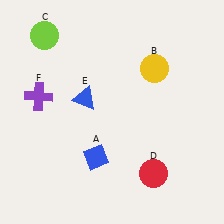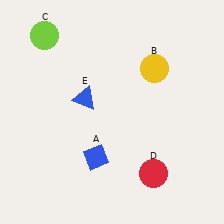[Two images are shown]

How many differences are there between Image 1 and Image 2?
There is 1 difference between the two images.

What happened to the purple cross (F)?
The purple cross (F) was removed in Image 2. It was in the top-left area of Image 1.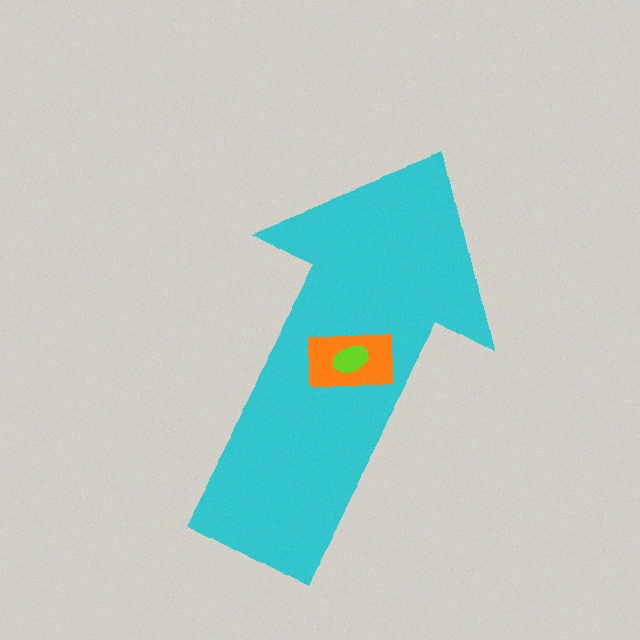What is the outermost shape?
The cyan arrow.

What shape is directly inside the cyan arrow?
The orange rectangle.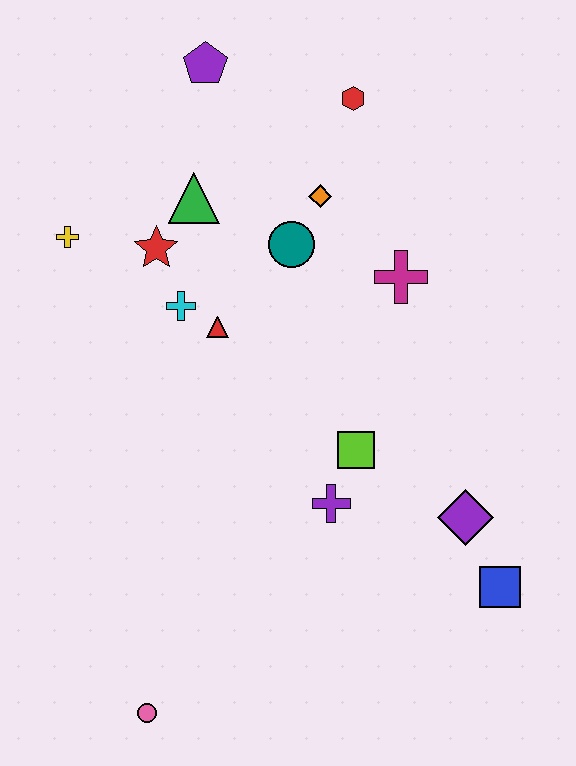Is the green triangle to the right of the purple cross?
No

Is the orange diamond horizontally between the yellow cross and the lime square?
Yes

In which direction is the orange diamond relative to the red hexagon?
The orange diamond is below the red hexagon.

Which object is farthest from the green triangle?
The pink circle is farthest from the green triangle.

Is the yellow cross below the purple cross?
No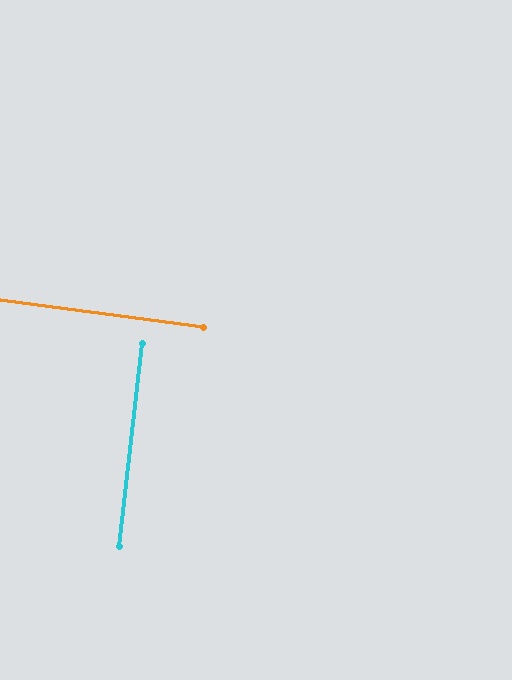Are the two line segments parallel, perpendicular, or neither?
Perpendicular — they meet at approximately 89°.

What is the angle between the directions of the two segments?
Approximately 89 degrees.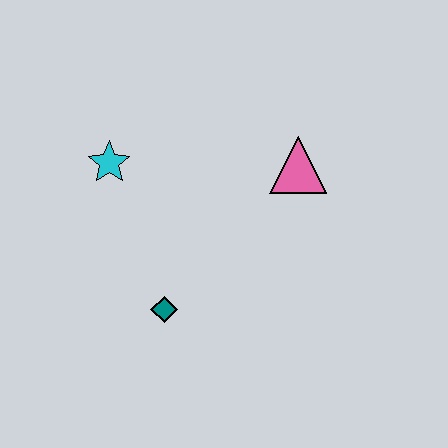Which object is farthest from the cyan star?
The pink triangle is farthest from the cyan star.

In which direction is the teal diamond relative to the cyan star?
The teal diamond is below the cyan star.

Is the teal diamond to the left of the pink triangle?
Yes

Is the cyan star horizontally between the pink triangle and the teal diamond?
No